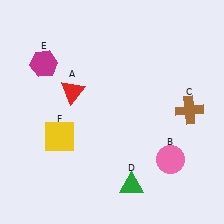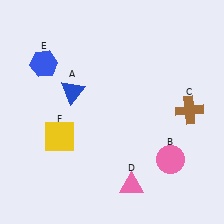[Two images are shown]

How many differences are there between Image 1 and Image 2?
There are 3 differences between the two images.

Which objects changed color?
A changed from red to blue. D changed from green to pink. E changed from magenta to blue.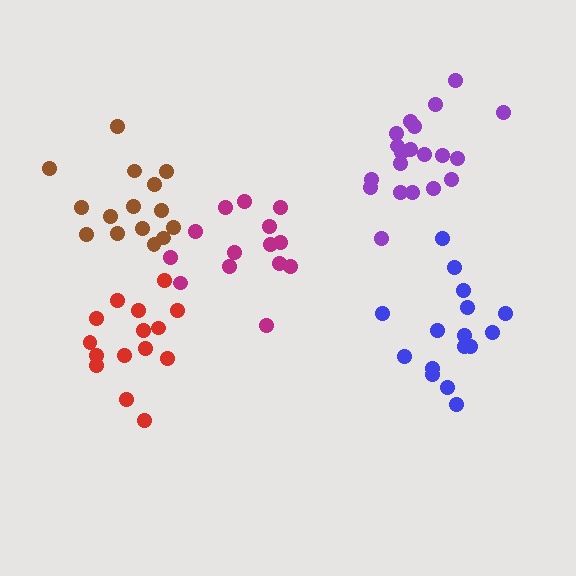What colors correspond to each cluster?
The clusters are colored: red, brown, blue, purple, magenta.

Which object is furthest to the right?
The blue cluster is rightmost.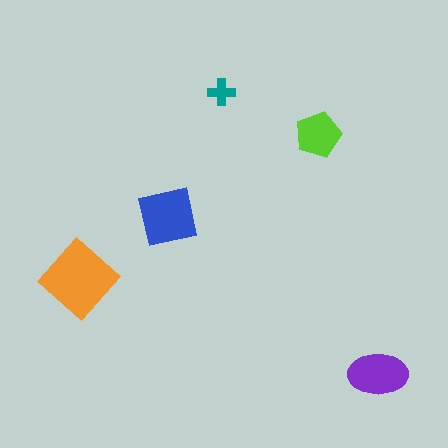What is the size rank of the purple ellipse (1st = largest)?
3rd.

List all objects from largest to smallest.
The orange diamond, the blue square, the purple ellipse, the lime pentagon, the teal cross.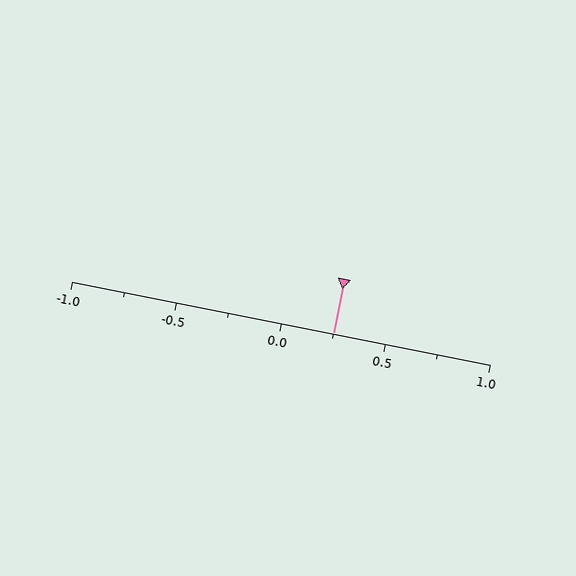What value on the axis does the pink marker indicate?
The marker indicates approximately 0.25.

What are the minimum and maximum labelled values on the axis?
The axis runs from -1.0 to 1.0.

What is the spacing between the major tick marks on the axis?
The major ticks are spaced 0.5 apart.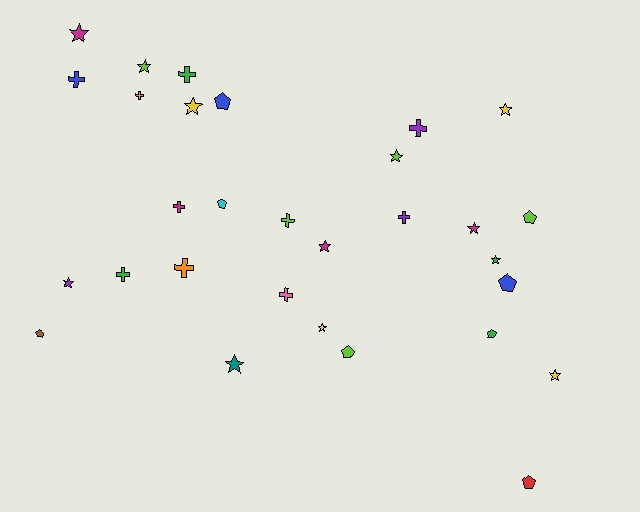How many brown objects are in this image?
There is 1 brown object.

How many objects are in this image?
There are 30 objects.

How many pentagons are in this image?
There are 8 pentagons.